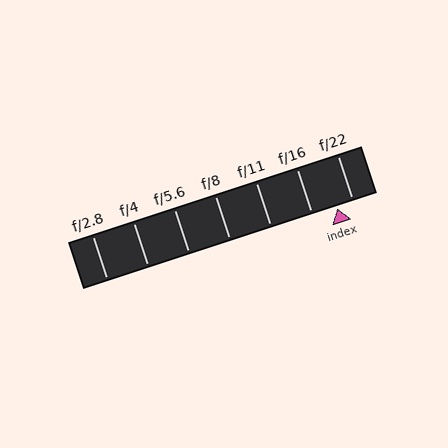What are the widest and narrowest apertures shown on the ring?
The widest aperture shown is f/2.8 and the narrowest is f/22.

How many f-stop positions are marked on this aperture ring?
There are 7 f-stop positions marked.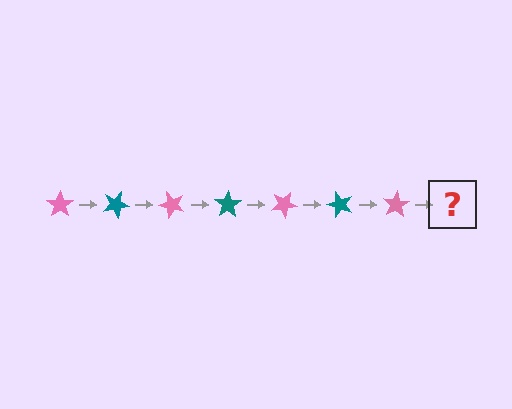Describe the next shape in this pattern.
It should be a teal star, rotated 175 degrees from the start.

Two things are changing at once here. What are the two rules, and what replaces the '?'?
The two rules are that it rotates 25 degrees each step and the color cycles through pink and teal. The '?' should be a teal star, rotated 175 degrees from the start.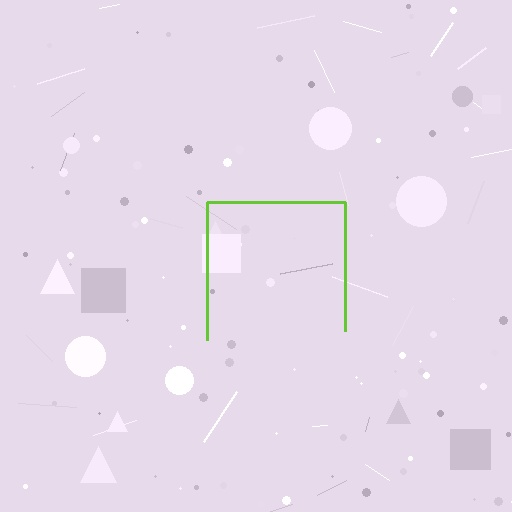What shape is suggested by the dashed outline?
The dashed outline suggests a square.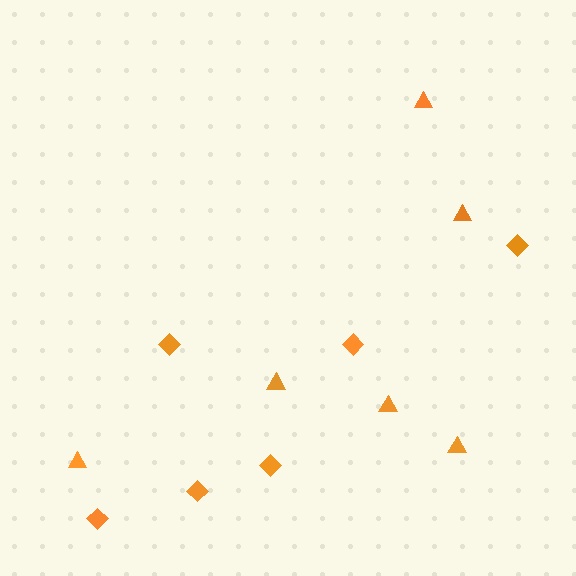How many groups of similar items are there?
There are 2 groups: one group of diamonds (6) and one group of triangles (6).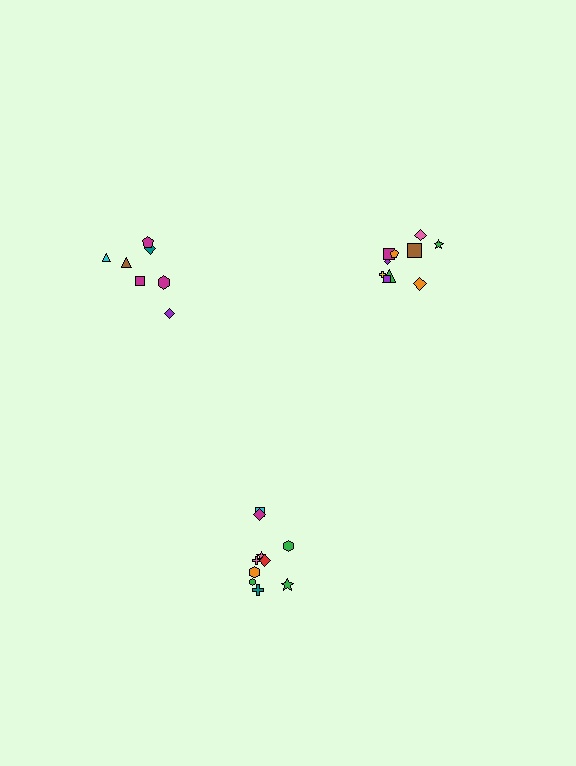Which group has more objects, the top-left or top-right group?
The top-right group.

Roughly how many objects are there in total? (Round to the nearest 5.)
Roughly 25 objects in total.